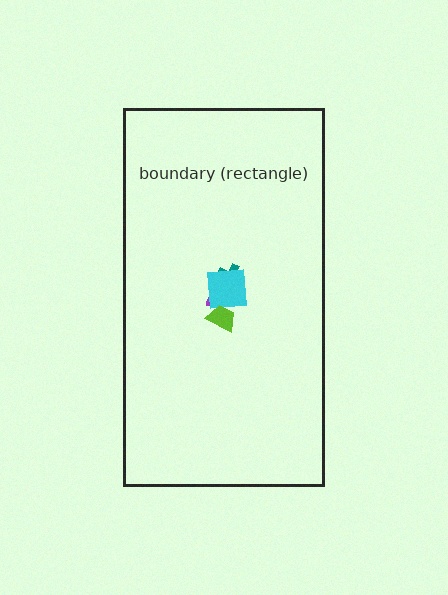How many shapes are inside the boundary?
4 inside, 0 outside.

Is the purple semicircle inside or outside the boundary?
Inside.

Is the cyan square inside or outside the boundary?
Inside.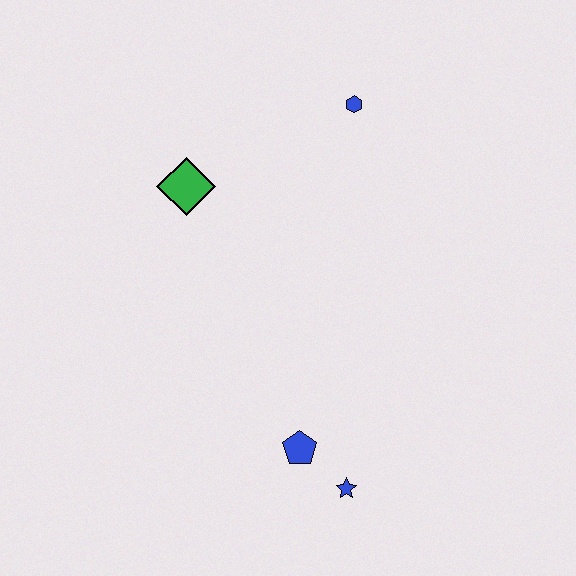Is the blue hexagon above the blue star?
Yes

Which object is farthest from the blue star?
The blue hexagon is farthest from the blue star.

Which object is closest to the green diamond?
The blue hexagon is closest to the green diamond.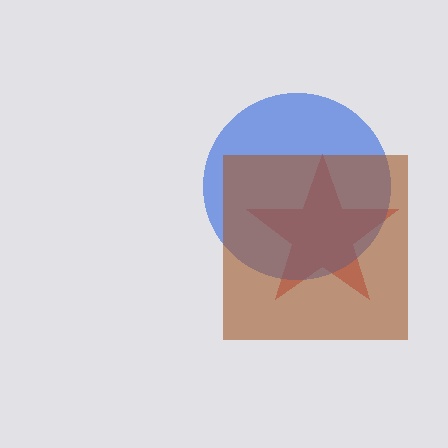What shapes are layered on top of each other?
The layered shapes are: a red star, a blue circle, a brown square.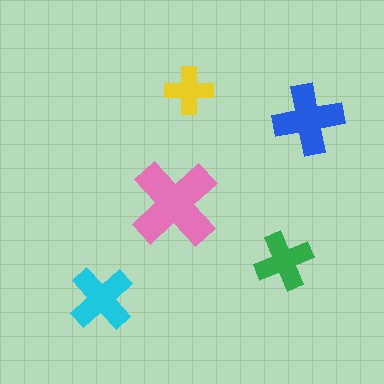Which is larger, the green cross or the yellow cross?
The green one.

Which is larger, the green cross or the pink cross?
The pink one.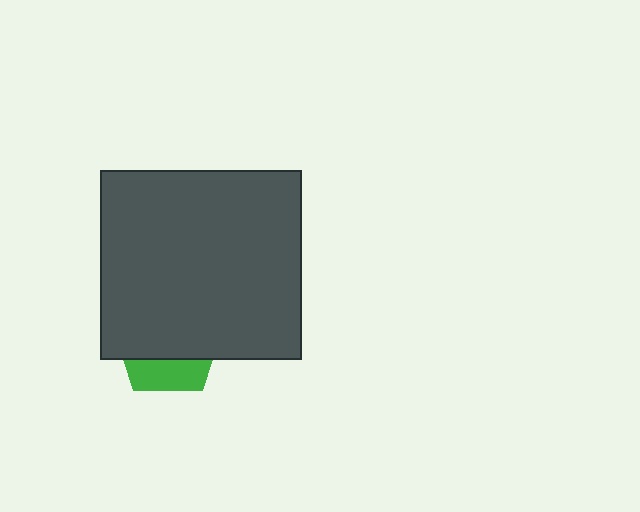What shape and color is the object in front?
The object in front is a dark gray rectangle.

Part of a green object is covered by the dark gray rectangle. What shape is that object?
It is a pentagon.